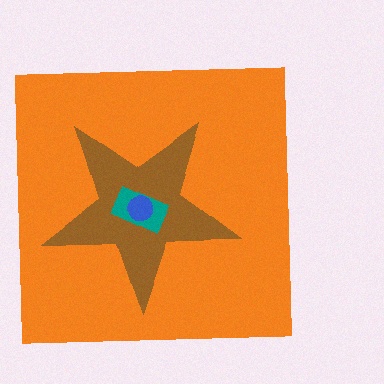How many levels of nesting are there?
4.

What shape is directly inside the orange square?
The brown star.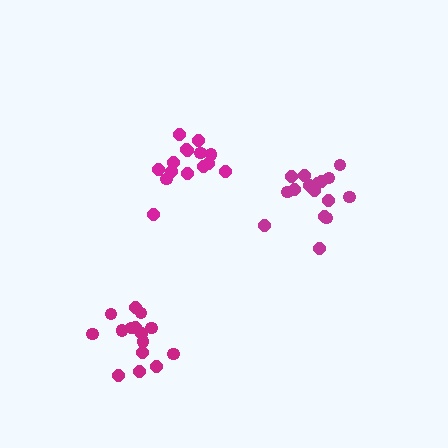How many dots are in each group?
Group 1: 15 dots, Group 2: 16 dots, Group 3: 15 dots (46 total).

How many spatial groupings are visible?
There are 3 spatial groupings.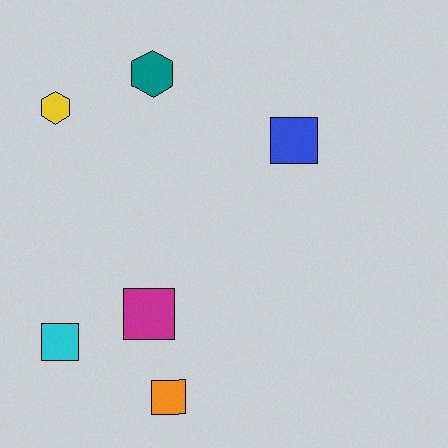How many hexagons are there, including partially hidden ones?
There are 2 hexagons.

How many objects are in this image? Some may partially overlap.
There are 6 objects.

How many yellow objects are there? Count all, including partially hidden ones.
There is 1 yellow object.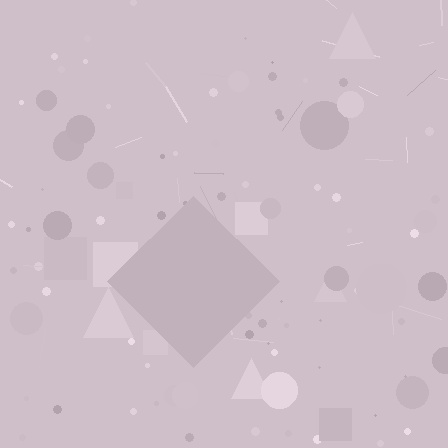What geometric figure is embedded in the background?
A diamond is embedded in the background.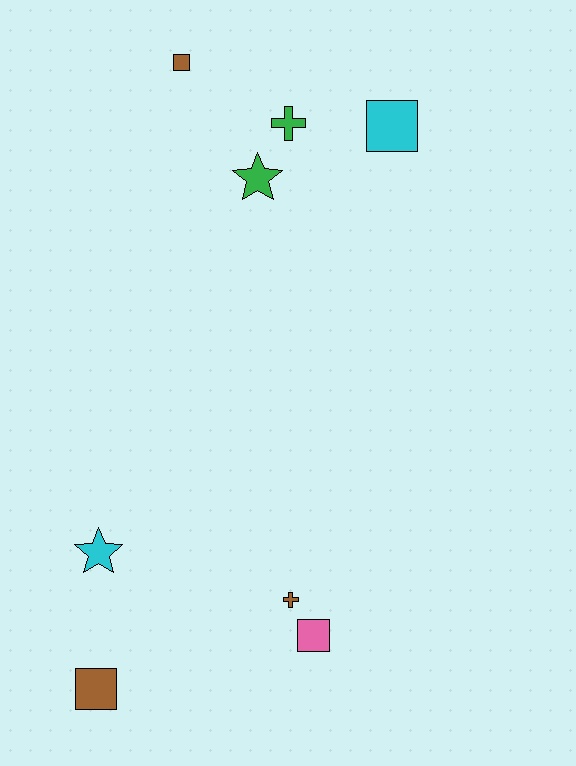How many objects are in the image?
There are 8 objects.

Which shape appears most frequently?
Square, with 4 objects.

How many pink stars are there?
There are no pink stars.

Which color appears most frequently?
Brown, with 3 objects.